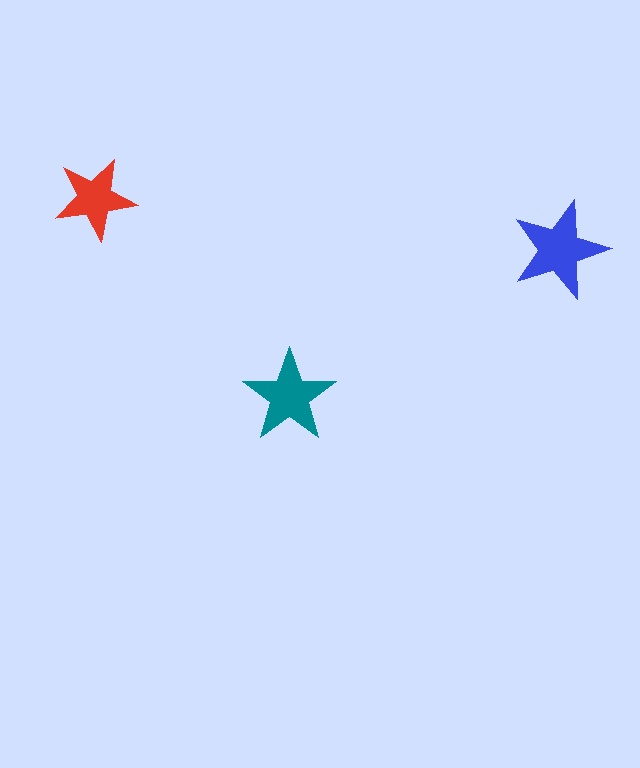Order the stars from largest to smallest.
the blue one, the teal one, the red one.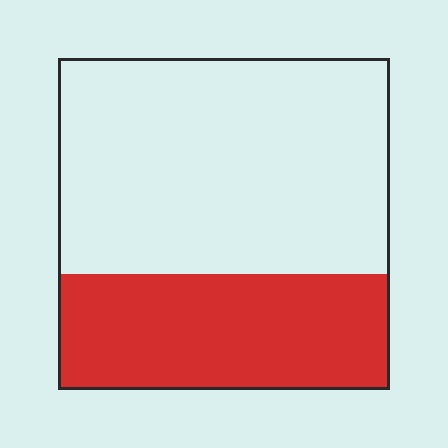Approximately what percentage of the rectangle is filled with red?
Approximately 35%.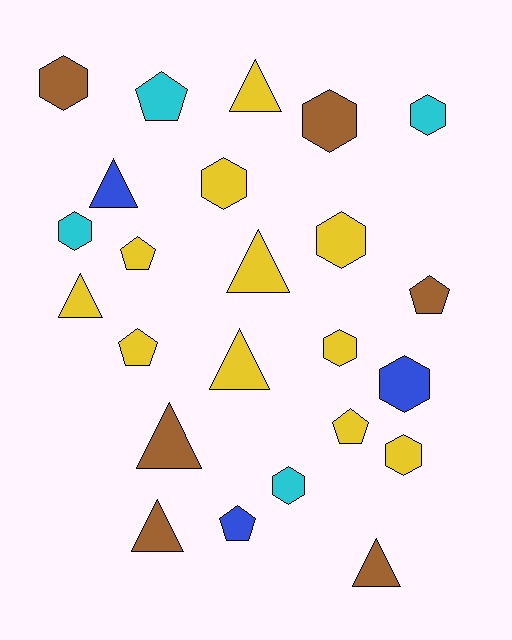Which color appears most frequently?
Yellow, with 11 objects.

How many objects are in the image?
There are 24 objects.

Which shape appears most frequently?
Hexagon, with 10 objects.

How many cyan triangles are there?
There are no cyan triangles.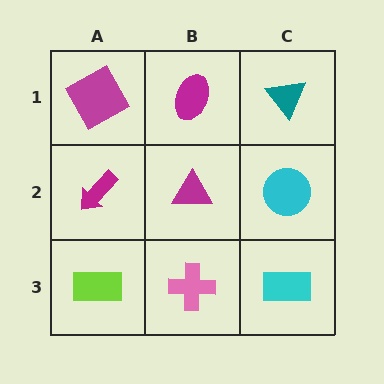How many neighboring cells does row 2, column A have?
3.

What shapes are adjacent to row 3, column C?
A cyan circle (row 2, column C), a pink cross (row 3, column B).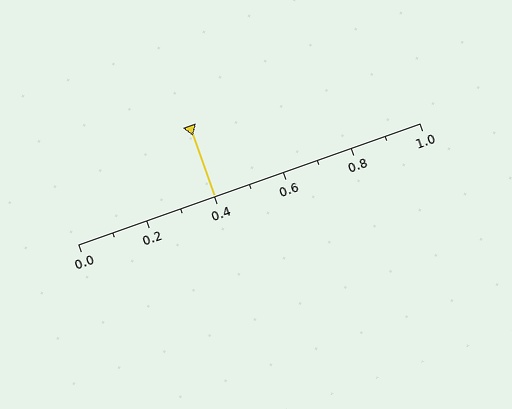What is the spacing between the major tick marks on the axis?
The major ticks are spaced 0.2 apart.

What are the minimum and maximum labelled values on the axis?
The axis runs from 0.0 to 1.0.